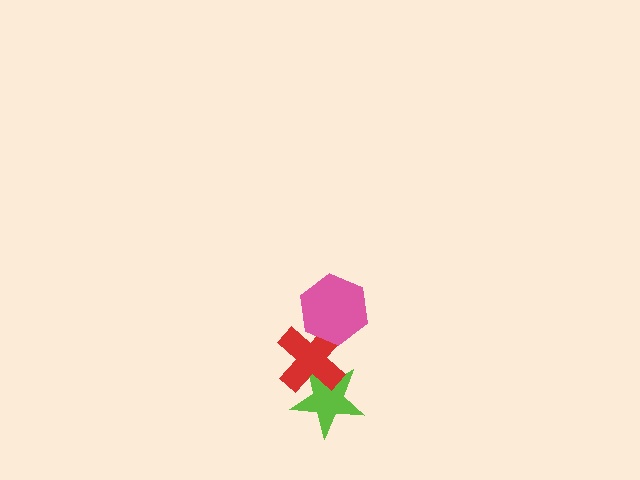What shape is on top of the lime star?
The red cross is on top of the lime star.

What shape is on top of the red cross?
The pink hexagon is on top of the red cross.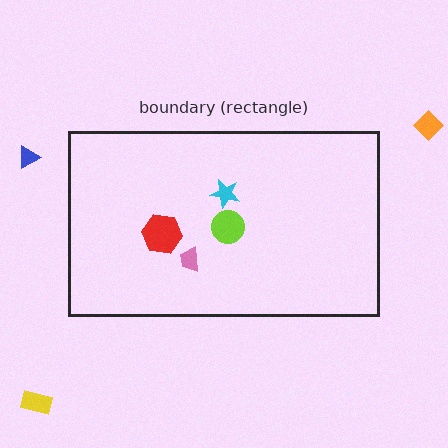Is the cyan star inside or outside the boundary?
Inside.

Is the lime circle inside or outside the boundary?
Inside.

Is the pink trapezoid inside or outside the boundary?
Inside.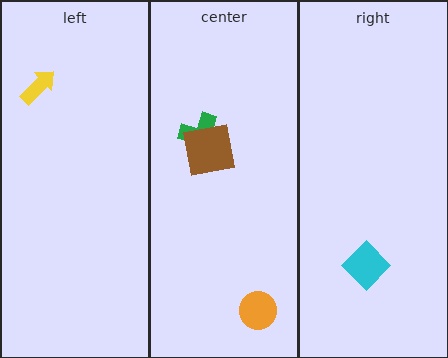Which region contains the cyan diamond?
The right region.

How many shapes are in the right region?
1.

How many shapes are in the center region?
3.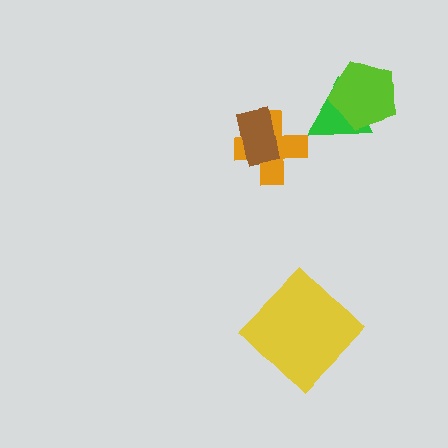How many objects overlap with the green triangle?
1 object overlaps with the green triangle.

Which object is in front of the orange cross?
The brown rectangle is in front of the orange cross.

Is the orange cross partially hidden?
Yes, it is partially covered by another shape.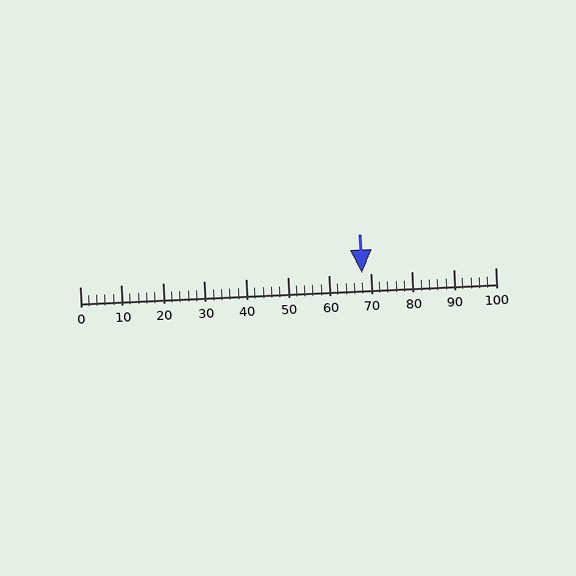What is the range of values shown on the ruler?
The ruler shows values from 0 to 100.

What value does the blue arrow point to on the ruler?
The blue arrow points to approximately 68.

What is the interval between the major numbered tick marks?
The major tick marks are spaced 10 units apart.